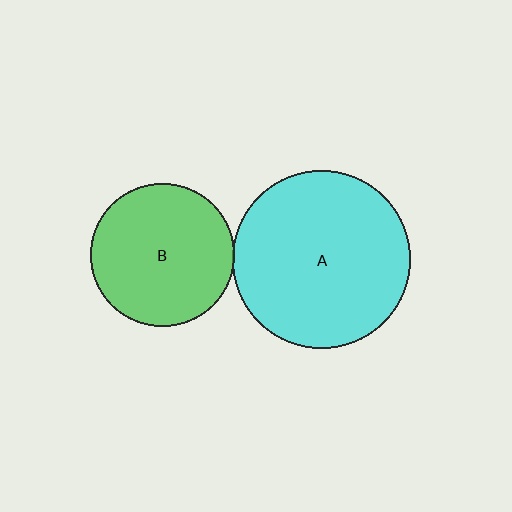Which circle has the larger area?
Circle A (cyan).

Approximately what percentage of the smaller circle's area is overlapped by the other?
Approximately 5%.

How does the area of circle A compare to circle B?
Approximately 1.5 times.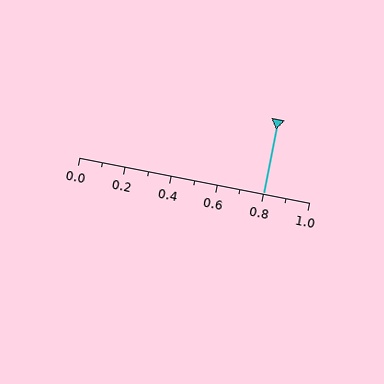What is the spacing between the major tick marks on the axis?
The major ticks are spaced 0.2 apart.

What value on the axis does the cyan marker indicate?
The marker indicates approximately 0.8.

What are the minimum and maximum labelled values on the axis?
The axis runs from 0.0 to 1.0.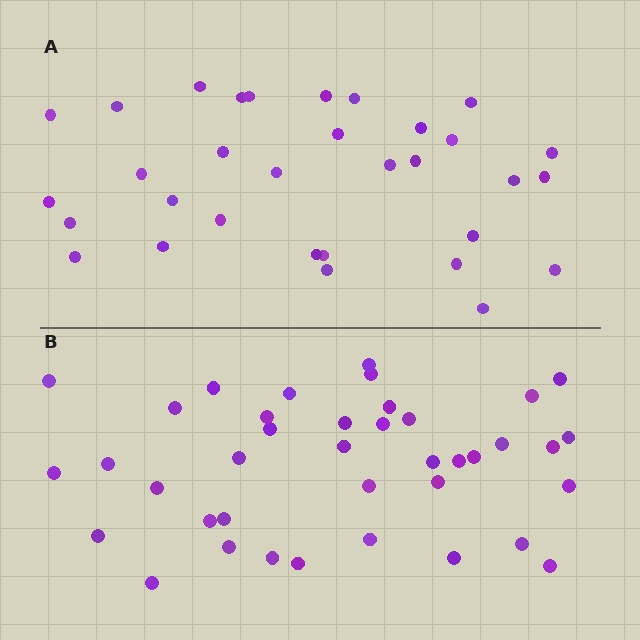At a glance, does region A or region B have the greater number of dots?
Region B (the bottom region) has more dots.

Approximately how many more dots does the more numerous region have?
Region B has roughly 8 or so more dots than region A.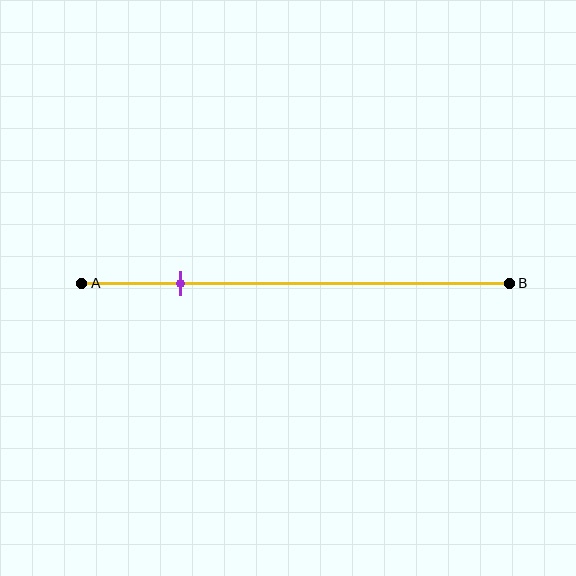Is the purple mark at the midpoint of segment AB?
No, the mark is at about 25% from A, not at the 50% midpoint.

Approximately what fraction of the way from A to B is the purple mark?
The purple mark is approximately 25% of the way from A to B.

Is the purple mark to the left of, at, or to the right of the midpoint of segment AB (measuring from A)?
The purple mark is to the left of the midpoint of segment AB.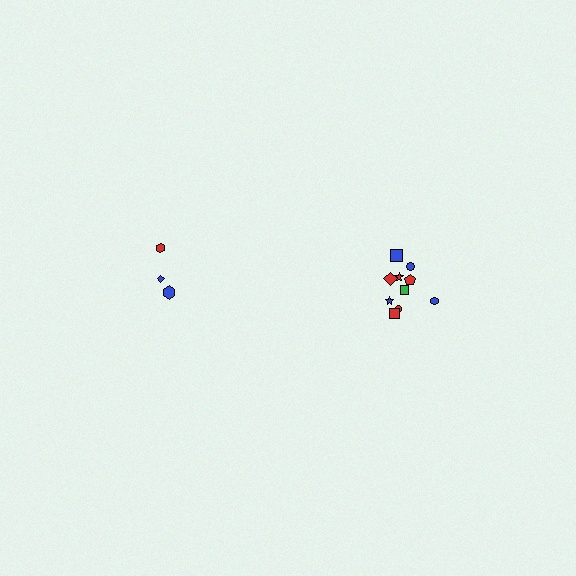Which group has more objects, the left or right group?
The right group.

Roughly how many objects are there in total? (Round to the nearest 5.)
Roughly 15 objects in total.